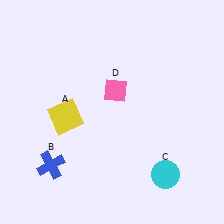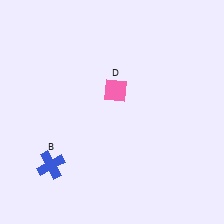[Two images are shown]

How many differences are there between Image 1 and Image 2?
There are 2 differences between the two images.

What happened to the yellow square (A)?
The yellow square (A) was removed in Image 2. It was in the bottom-left area of Image 1.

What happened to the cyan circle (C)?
The cyan circle (C) was removed in Image 2. It was in the bottom-right area of Image 1.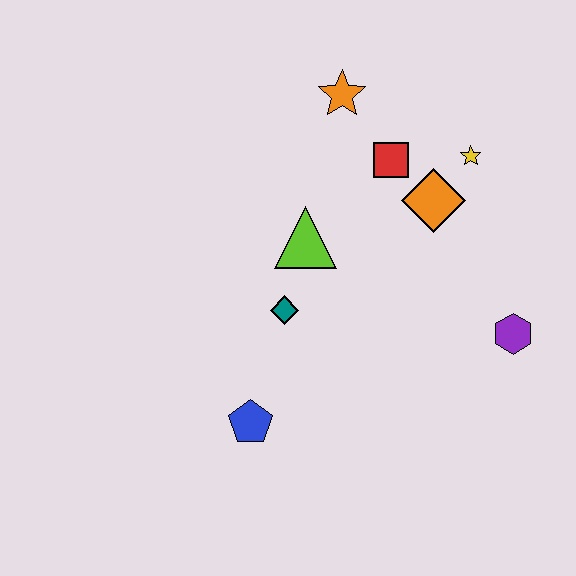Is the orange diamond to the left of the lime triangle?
No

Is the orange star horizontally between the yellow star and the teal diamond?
Yes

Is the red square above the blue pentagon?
Yes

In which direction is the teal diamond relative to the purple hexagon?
The teal diamond is to the left of the purple hexagon.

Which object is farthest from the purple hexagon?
The orange star is farthest from the purple hexagon.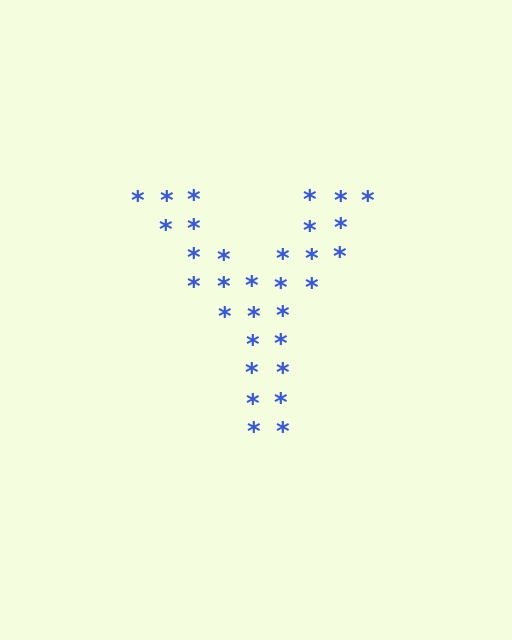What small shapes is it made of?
It is made of small asterisks.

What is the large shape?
The large shape is the letter Y.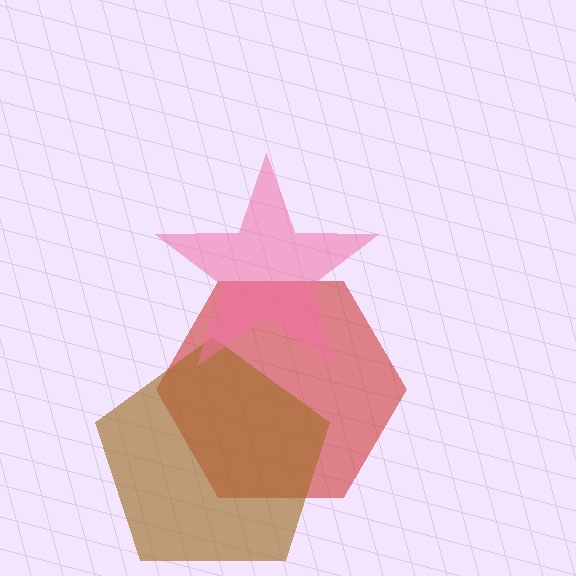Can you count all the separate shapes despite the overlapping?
Yes, there are 3 separate shapes.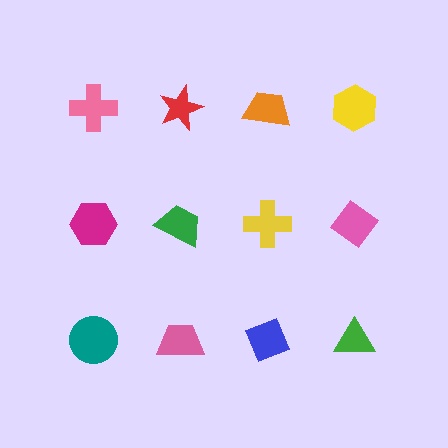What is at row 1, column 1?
A pink cross.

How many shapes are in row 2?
4 shapes.